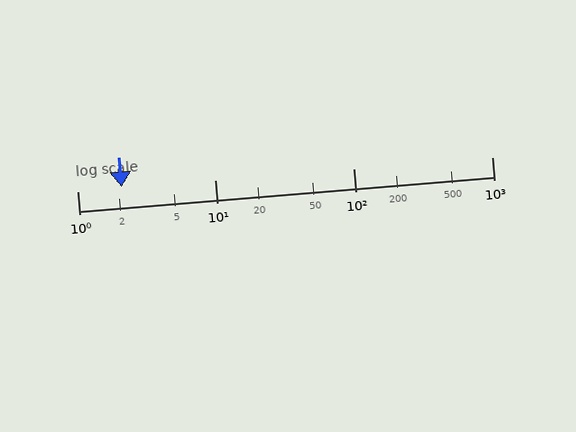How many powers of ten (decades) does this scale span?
The scale spans 3 decades, from 1 to 1000.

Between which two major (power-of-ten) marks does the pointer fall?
The pointer is between 1 and 10.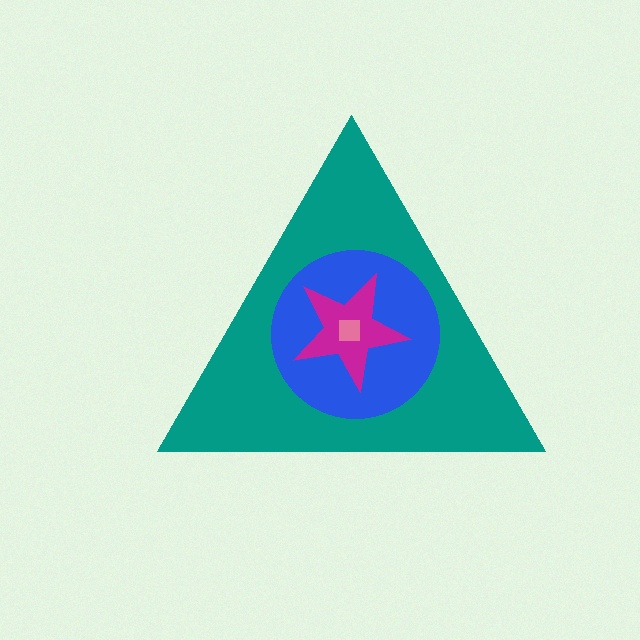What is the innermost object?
The pink square.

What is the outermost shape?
The teal triangle.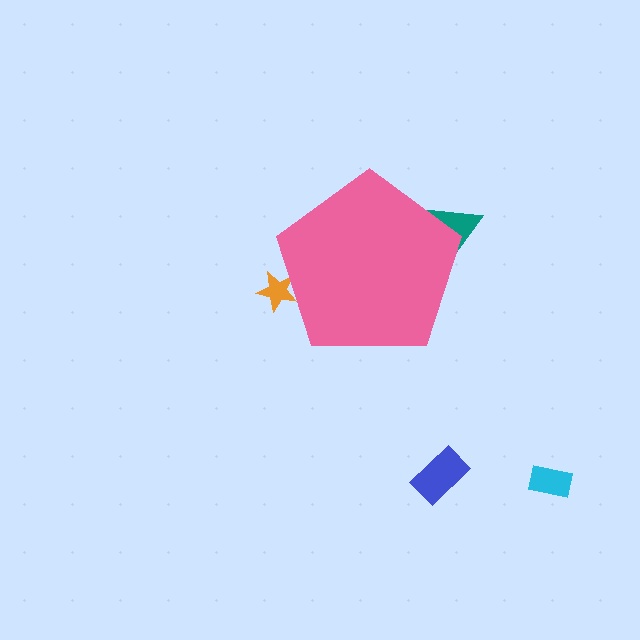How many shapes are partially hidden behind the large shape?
2 shapes are partially hidden.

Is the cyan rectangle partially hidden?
No, the cyan rectangle is fully visible.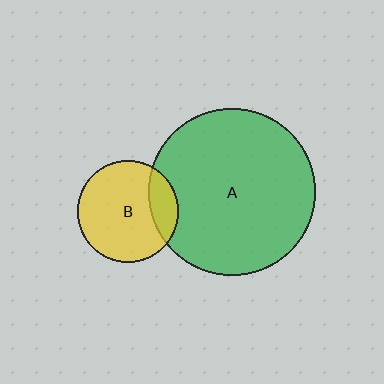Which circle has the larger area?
Circle A (green).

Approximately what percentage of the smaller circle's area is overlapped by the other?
Approximately 20%.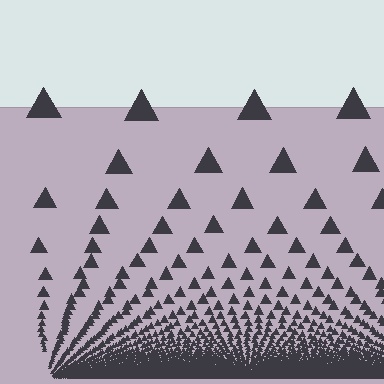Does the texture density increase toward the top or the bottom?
Density increases toward the bottom.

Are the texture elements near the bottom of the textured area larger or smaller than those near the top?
Smaller. The gradient is inverted — elements near the bottom are smaller and denser.